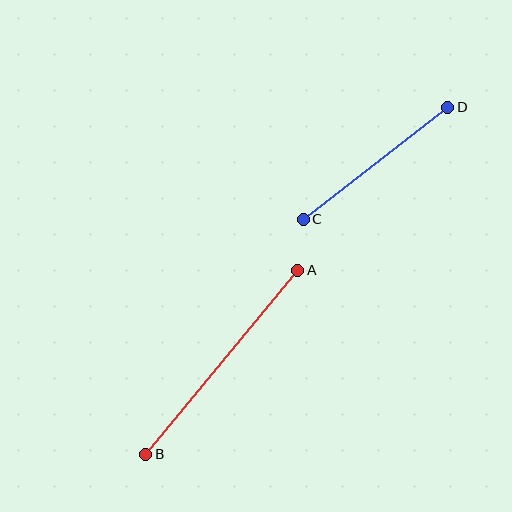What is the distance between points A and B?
The distance is approximately 239 pixels.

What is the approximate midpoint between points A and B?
The midpoint is at approximately (222, 362) pixels.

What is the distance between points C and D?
The distance is approximately 183 pixels.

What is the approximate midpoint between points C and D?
The midpoint is at approximately (376, 163) pixels.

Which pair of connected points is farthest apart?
Points A and B are farthest apart.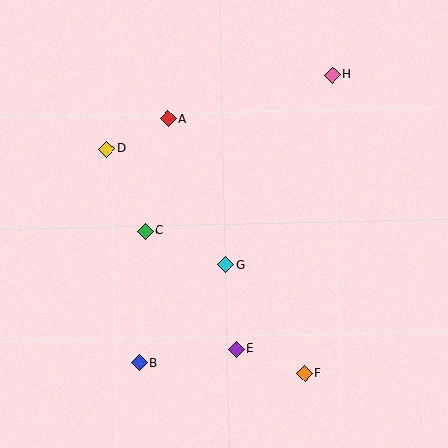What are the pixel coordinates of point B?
Point B is at (139, 363).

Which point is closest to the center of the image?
Point G at (226, 265) is closest to the center.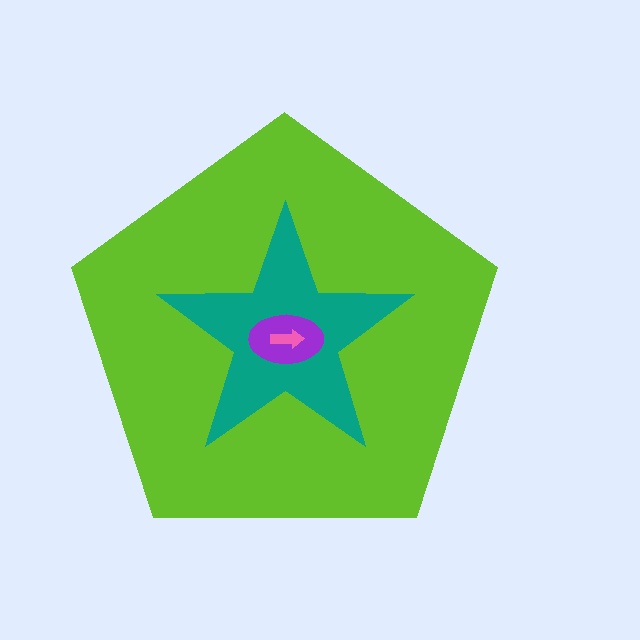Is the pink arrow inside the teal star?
Yes.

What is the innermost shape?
The pink arrow.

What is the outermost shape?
The lime pentagon.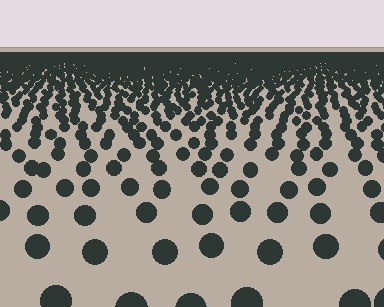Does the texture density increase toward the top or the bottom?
Density increases toward the top.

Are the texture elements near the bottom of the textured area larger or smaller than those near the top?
Larger. Near the bottom, elements are closer to the viewer and appear at a bigger on-screen size.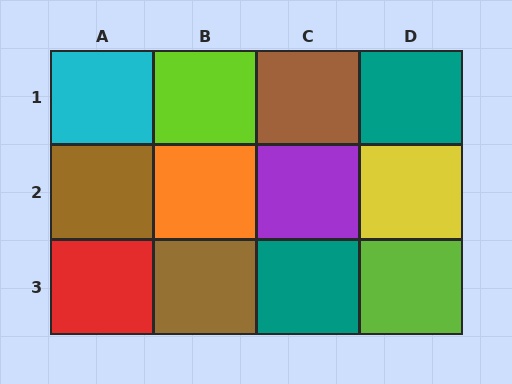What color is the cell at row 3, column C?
Teal.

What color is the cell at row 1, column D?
Teal.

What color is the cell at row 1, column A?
Cyan.